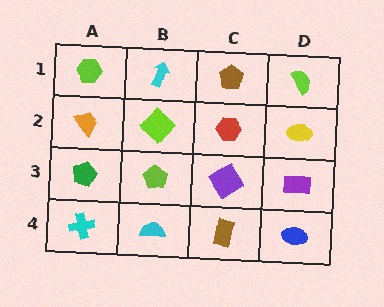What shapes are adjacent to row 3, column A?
An orange trapezoid (row 2, column A), a cyan cross (row 4, column A), a lime pentagon (row 3, column B).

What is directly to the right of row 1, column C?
A lime semicircle.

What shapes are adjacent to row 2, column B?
A cyan arrow (row 1, column B), a lime pentagon (row 3, column B), an orange trapezoid (row 2, column A), a red hexagon (row 2, column C).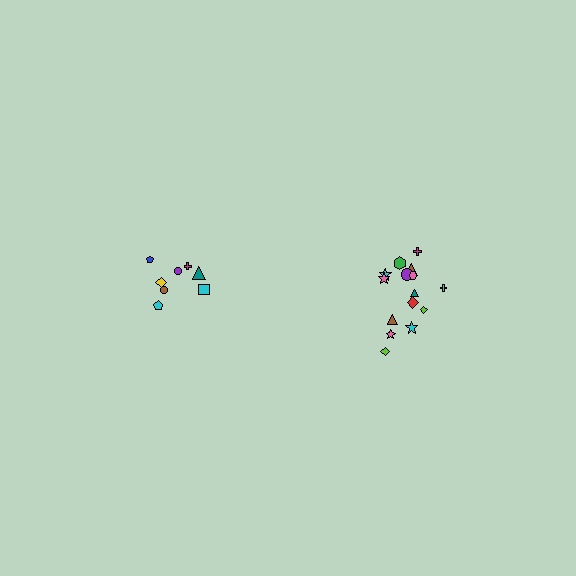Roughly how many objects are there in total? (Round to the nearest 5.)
Roughly 25 objects in total.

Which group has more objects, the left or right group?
The right group.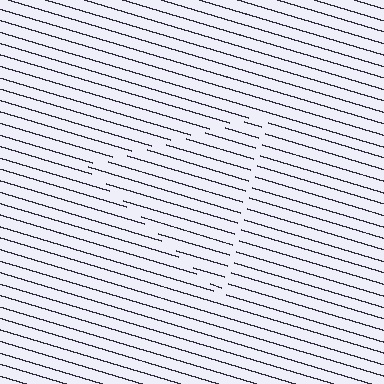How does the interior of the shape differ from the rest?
The interior of the shape contains the same grating, shifted by half a period — the contour is defined by the phase discontinuity where line-ends from the inner and outer gratings abut.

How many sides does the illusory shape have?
3 sides — the line-ends trace a triangle.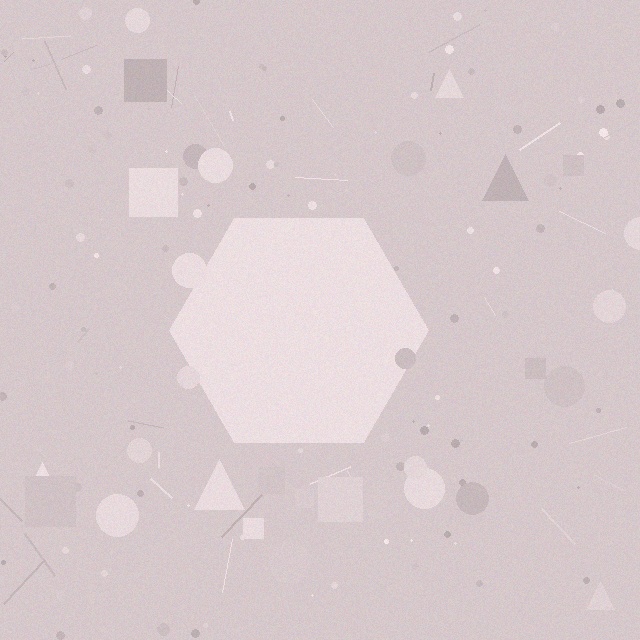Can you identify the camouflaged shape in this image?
The camouflaged shape is a hexagon.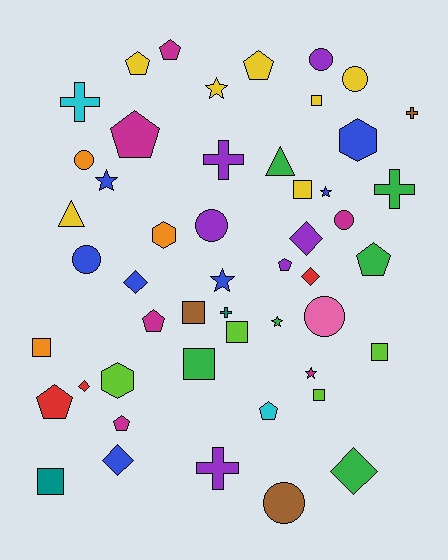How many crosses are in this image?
There are 6 crosses.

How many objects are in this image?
There are 50 objects.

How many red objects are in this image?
There are 3 red objects.